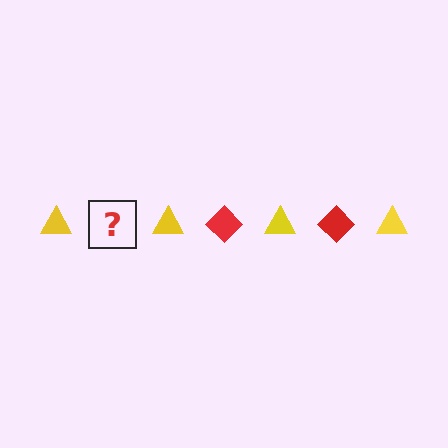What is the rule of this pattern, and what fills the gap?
The rule is that the pattern alternates between yellow triangle and red diamond. The gap should be filled with a red diamond.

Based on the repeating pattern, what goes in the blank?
The blank should be a red diamond.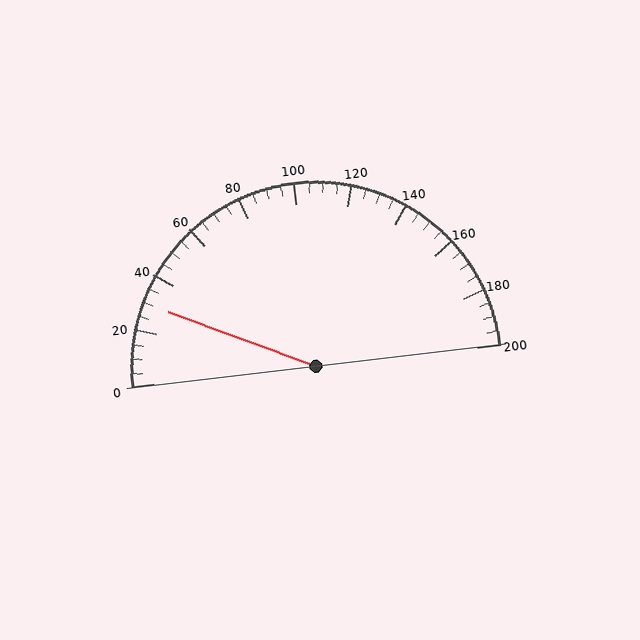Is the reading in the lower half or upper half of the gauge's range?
The reading is in the lower half of the range (0 to 200).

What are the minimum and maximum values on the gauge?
The gauge ranges from 0 to 200.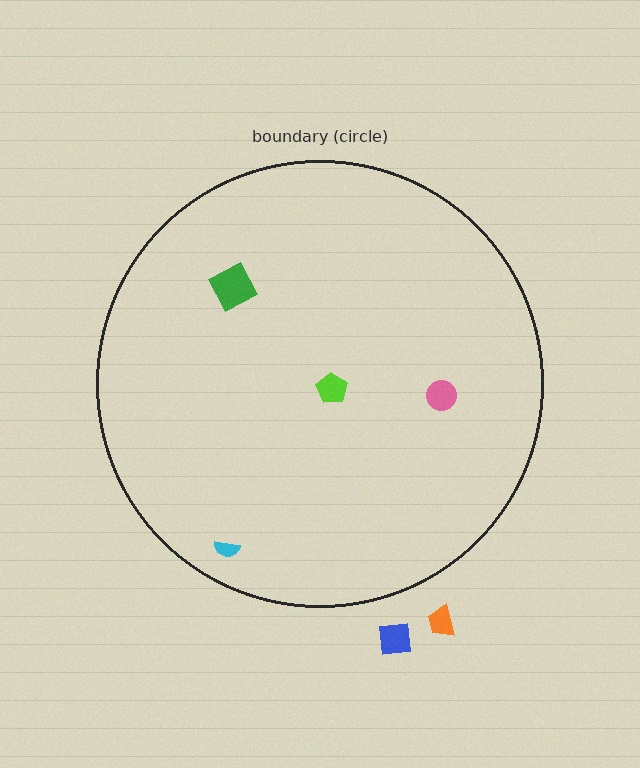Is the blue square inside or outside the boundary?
Outside.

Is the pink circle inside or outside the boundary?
Inside.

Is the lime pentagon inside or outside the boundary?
Inside.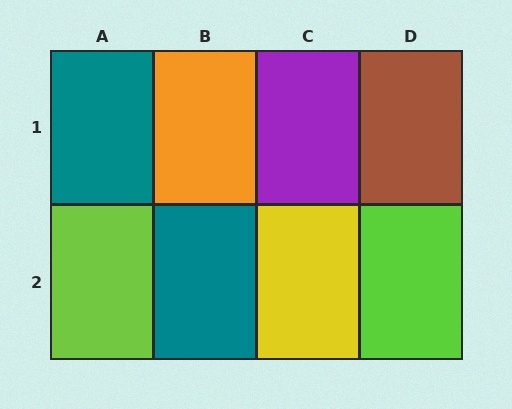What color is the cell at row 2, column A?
Lime.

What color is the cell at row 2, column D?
Lime.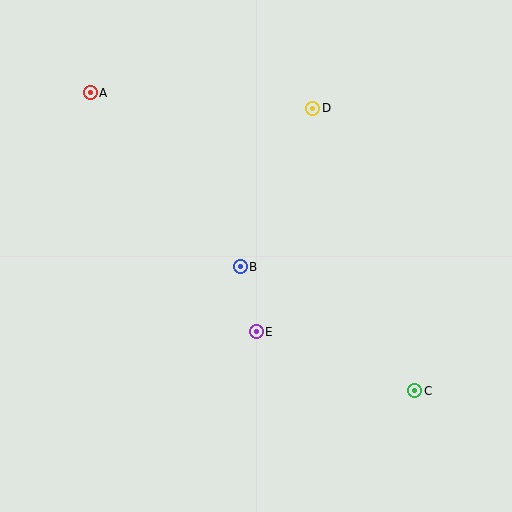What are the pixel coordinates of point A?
Point A is at (90, 93).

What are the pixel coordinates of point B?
Point B is at (240, 267).